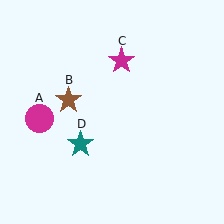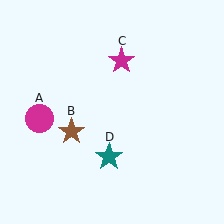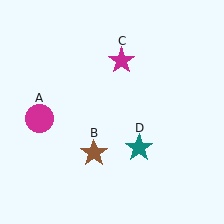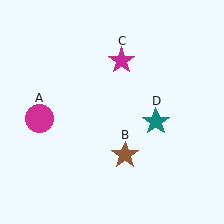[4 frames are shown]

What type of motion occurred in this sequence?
The brown star (object B), teal star (object D) rotated counterclockwise around the center of the scene.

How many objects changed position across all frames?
2 objects changed position: brown star (object B), teal star (object D).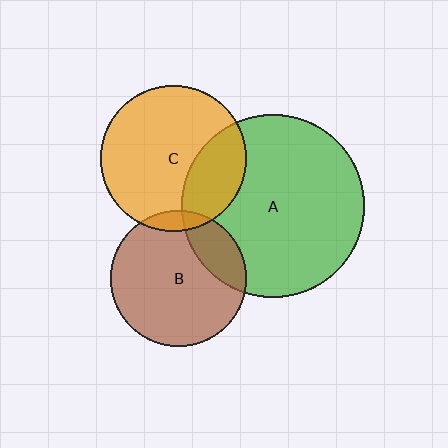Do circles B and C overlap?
Yes.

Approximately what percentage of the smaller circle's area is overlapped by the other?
Approximately 5%.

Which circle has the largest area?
Circle A (green).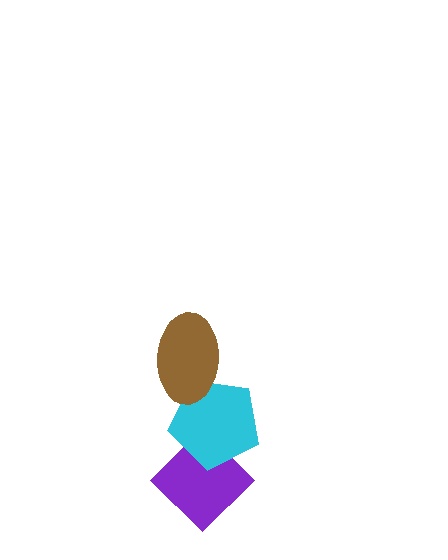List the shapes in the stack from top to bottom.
From top to bottom: the brown ellipse, the cyan pentagon, the purple diamond.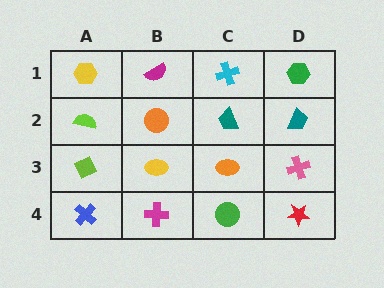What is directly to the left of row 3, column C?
A yellow ellipse.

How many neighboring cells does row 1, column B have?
3.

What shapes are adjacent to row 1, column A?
A lime semicircle (row 2, column A), a magenta semicircle (row 1, column B).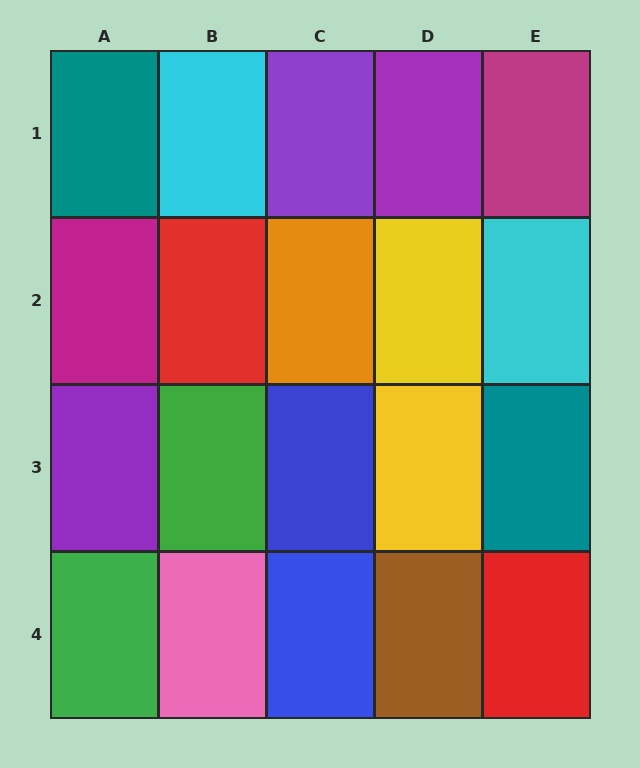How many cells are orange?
1 cell is orange.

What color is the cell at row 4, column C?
Blue.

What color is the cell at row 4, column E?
Red.